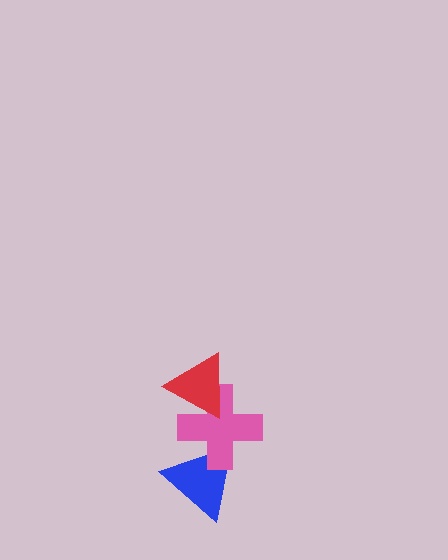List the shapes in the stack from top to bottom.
From top to bottom: the red triangle, the pink cross, the blue triangle.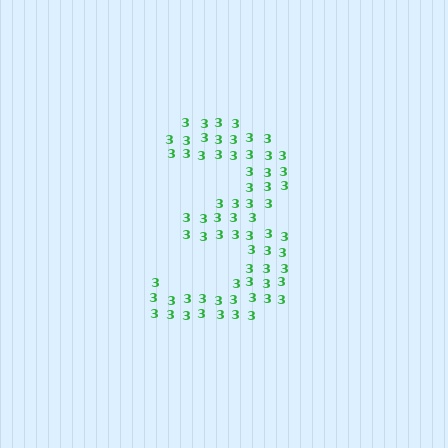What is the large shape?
The large shape is the digit 3.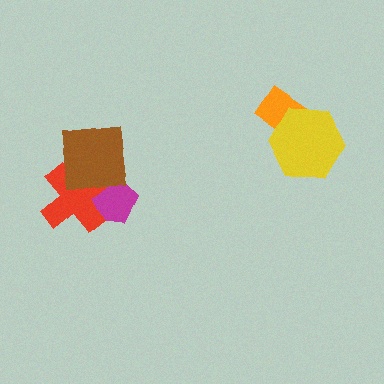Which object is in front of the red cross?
The brown square is in front of the red cross.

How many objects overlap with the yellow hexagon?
1 object overlaps with the yellow hexagon.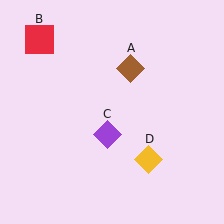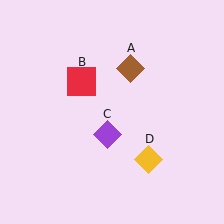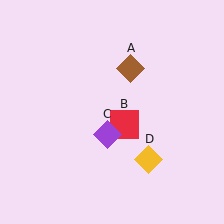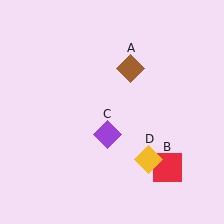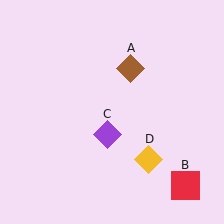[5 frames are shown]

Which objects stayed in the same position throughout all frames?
Brown diamond (object A) and purple diamond (object C) and yellow diamond (object D) remained stationary.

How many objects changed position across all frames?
1 object changed position: red square (object B).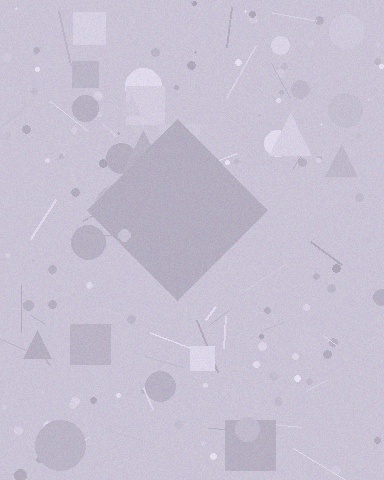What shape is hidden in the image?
A diamond is hidden in the image.